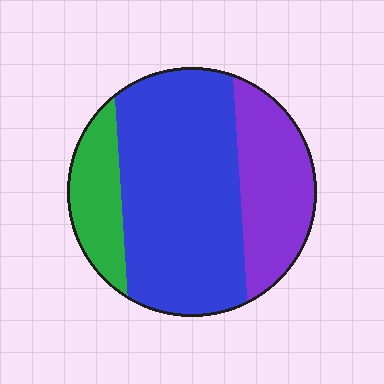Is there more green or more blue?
Blue.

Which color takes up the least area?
Green, at roughly 15%.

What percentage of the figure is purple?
Purple takes up about one quarter (1/4) of the figure.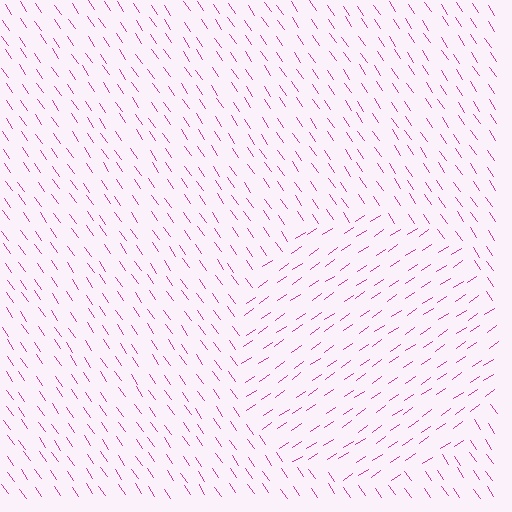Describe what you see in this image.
The image is filled with small magenta line segments. A circle region in the image has lines oriented differently from the surrounding lines, creating a visible texture boundary.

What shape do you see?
I see a circle.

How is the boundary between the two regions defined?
The boundary is defined purely by a change in line orientation (approximately 90 degrees difference). All lines are the same color and thickness.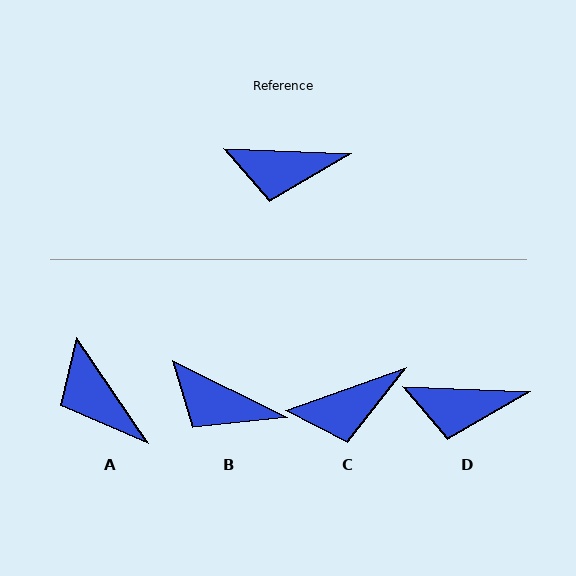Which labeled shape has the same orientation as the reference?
D.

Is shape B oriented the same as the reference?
No, it is off by about 24 degrees.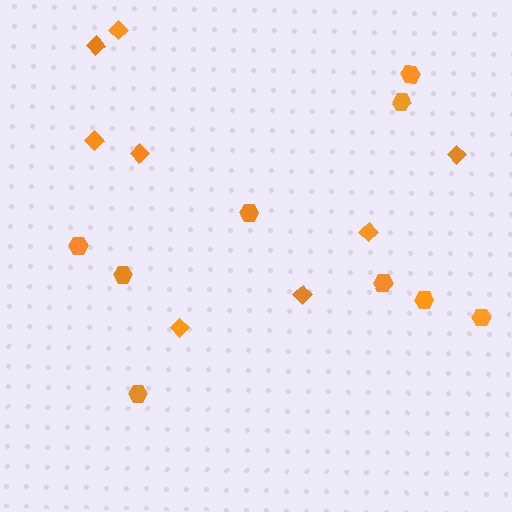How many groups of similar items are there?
There are 2 groups: one group of hexagons (9) and one group of diamonds (8).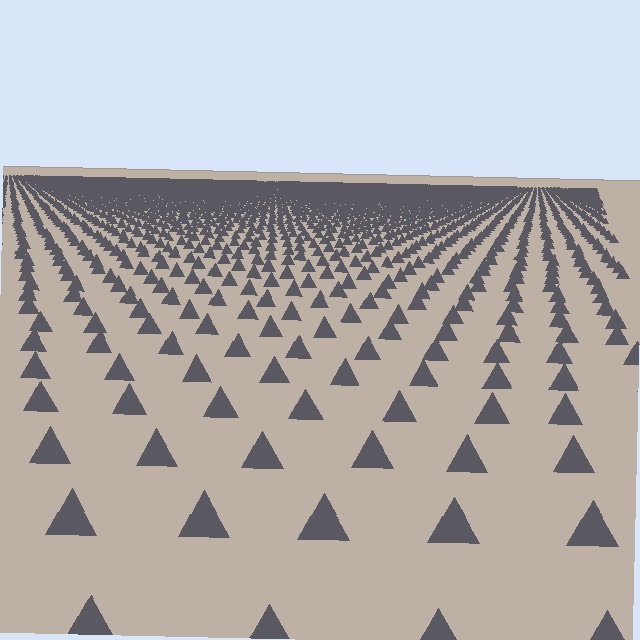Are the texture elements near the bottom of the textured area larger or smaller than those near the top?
Larger. Near the bottom, elements are closer to the viewer and appear at a bigger on-screen size.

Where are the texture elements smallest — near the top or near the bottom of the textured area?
Near the top.